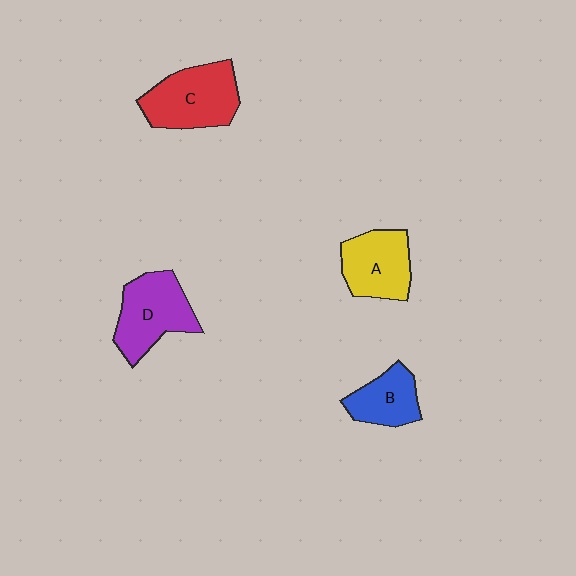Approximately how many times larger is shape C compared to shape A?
Approximately 1.2 times.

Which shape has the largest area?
Shape C (red).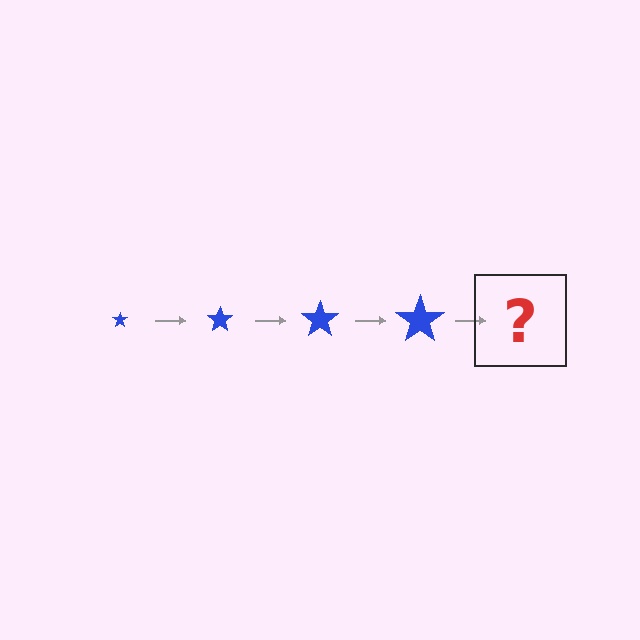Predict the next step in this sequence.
The next step is a blue star, larger than the previous one.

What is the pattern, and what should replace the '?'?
The pattern is that the star gets progressively larger each step. The '?' should be a blue star, larger than the previous one.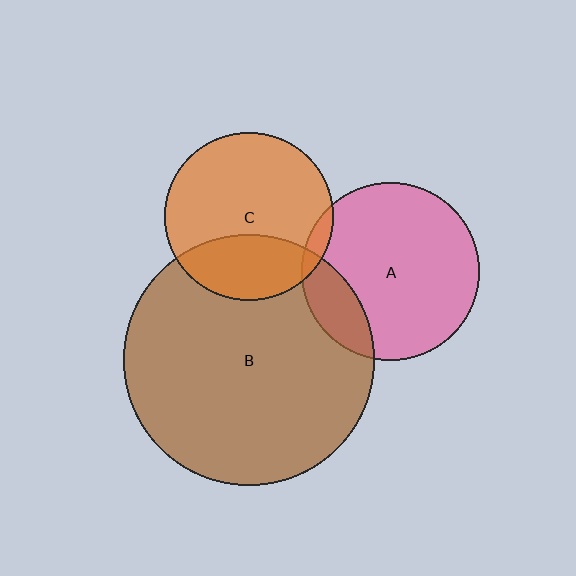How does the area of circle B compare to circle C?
Approximately 2.2 times.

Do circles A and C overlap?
Yes.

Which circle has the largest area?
Circle B (brown).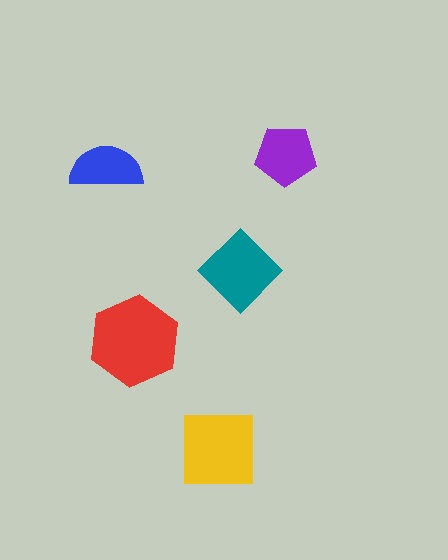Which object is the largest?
The red hexagon.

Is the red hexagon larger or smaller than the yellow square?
Larger.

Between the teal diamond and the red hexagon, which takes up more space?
The red hexagon.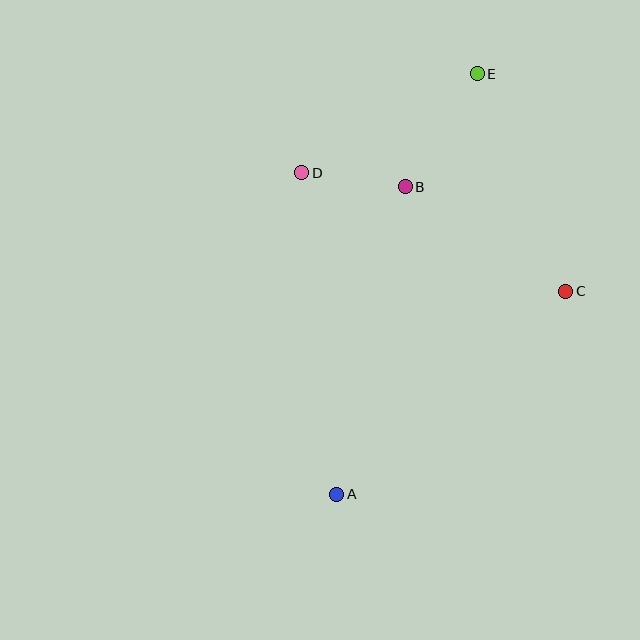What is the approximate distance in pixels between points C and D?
The distance between C and D is approximately 289 pixels.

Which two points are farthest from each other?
Points A and E are farthest from each other.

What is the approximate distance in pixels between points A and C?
The distance between A and C is approximately 306 pixels.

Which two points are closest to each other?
Points B and D are closest to each other.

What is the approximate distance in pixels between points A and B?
The distance between A and B is approximately 315 pixels.